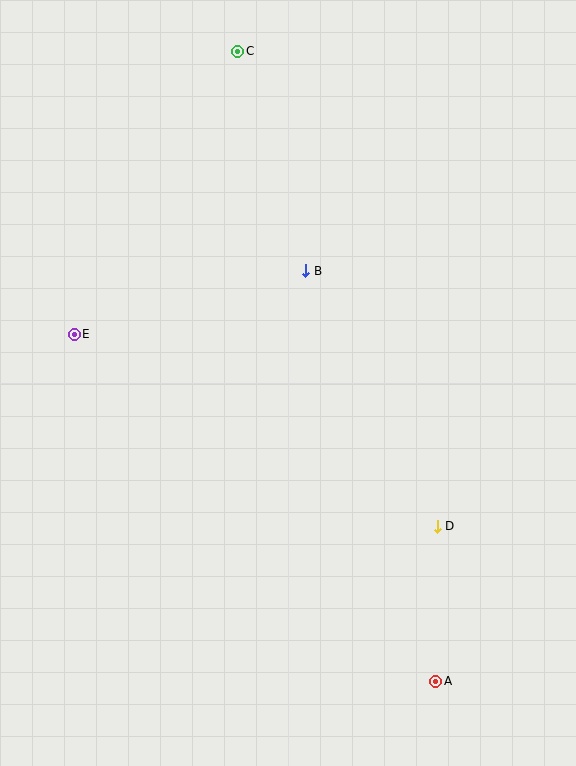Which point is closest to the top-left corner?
Point C is closest to the top-left corner.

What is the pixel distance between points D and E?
The distance between D and E is 411 pixels.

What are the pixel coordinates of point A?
Point A is at (436, 681).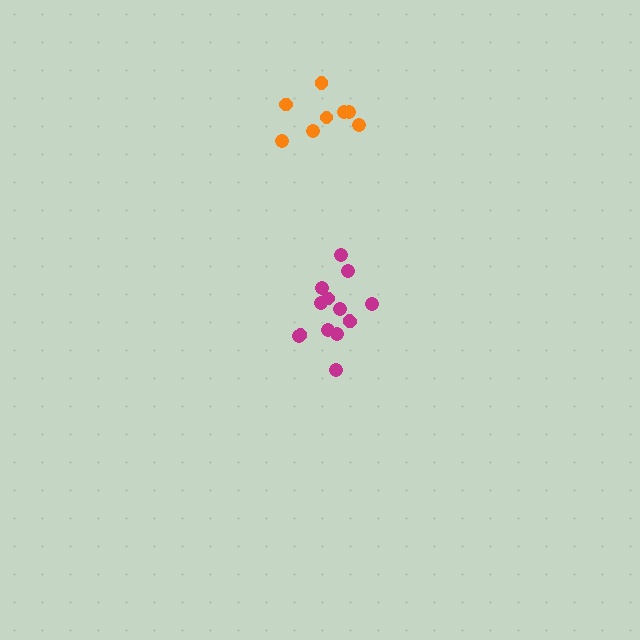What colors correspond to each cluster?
The clusters are colored: orange, magenta.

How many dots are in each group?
Group 1: 8 dots, Group 2: 14 dots (22 total).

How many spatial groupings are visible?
There are 2 spatial groupings.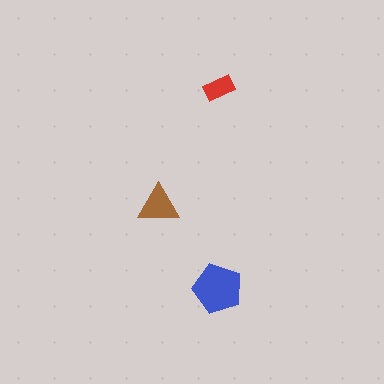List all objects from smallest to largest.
The red rectangle, the brown triangle, the blue pentagon.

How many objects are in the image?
There are 3 objects in the image.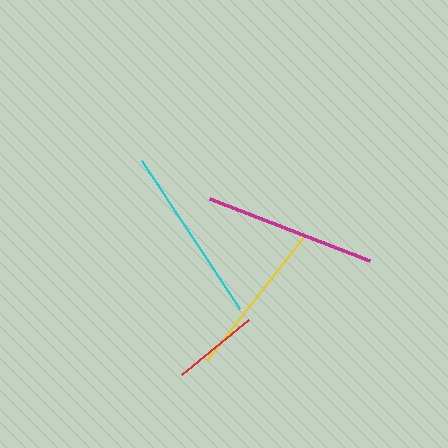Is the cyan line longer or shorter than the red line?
The cyan line is longer than the red line.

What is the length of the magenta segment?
The magenta segment is approximately 172 pixels long.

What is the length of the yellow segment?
The yellow segment is approximately 159 pixels long.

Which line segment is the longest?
The cyan line is the longest at approximately 178 pixels.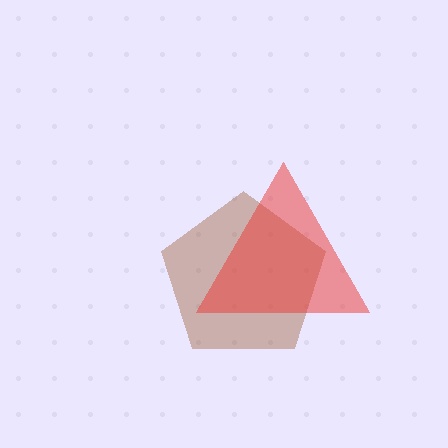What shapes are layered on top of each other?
The layered shapes are: a brown pentagon, a red triangle.